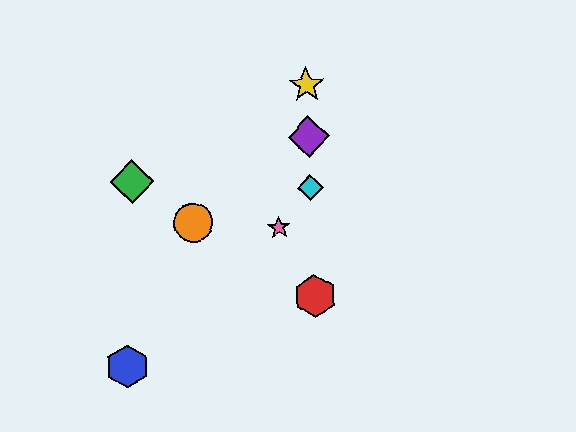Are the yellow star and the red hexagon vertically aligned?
Yes, both are at x≈306.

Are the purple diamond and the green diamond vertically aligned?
No, the purple diamond is at x≈309 and the green diamond is at x≈132.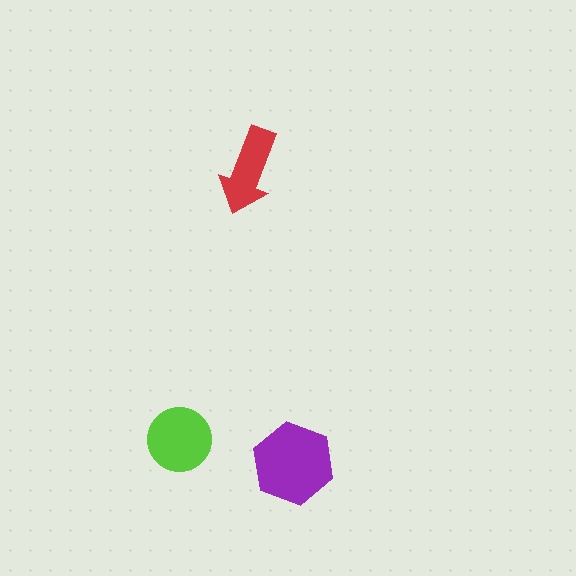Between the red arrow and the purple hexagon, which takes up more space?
The purple hexagon.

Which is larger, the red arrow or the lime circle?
The lime circle.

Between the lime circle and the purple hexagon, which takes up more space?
The purple hexagon.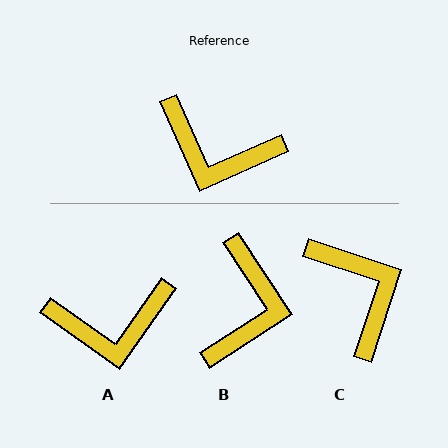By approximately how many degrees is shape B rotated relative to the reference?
Approximately 99 degrees counter-clockwise.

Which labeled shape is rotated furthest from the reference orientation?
C, about 138 degrees away.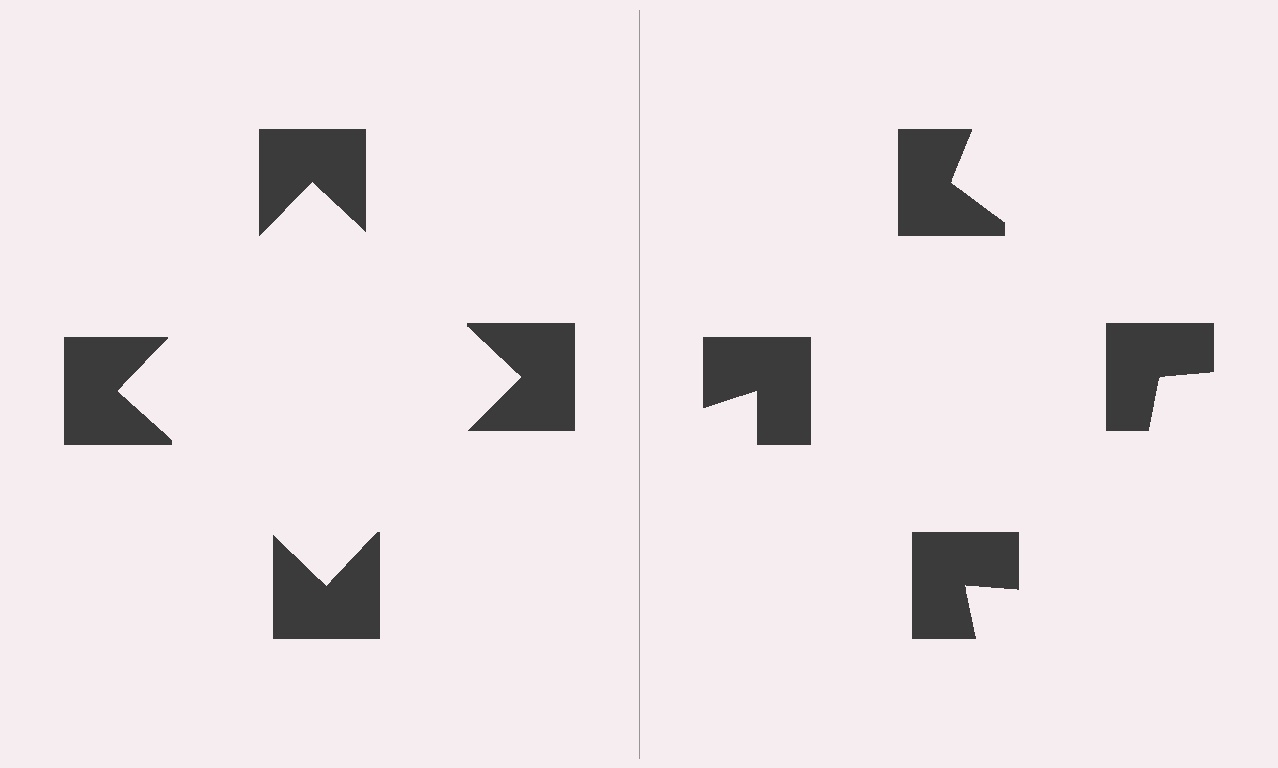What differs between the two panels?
The notched squares are positioned identically on both sides; only the wedge orientations differ. On the left they align to a square; on the right they are misaligned.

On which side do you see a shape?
An illusory square appears on the left side. On the right side the wedge cuts are rotated, so no coherent shape forms.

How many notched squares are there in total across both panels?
8 — 4 on each side.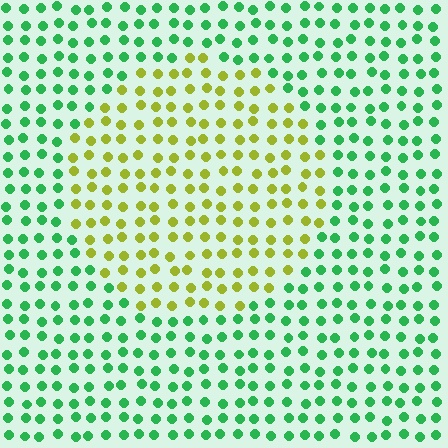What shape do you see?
I see a circle.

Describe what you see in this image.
The image is filled with small green elements in a uniform arrangement. A circle-shaped region is visible where the elements are tinted to a slightly different hue, forming a subtle color boundary.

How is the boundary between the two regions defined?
The boundary is defined purely by a slight shift in hue (about 65 degrees). Spacing, size, and orientation are identical on both sides.